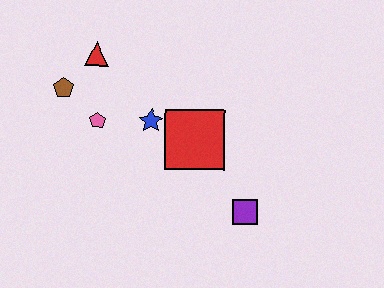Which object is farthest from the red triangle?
The purple square is farthest from the red triangle.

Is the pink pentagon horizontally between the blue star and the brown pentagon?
Yes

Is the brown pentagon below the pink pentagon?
No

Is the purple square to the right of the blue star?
Yes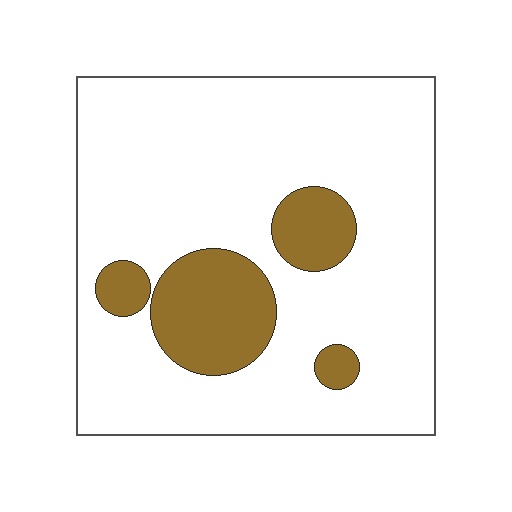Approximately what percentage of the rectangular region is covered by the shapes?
Approximately 20%.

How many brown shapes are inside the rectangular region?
4.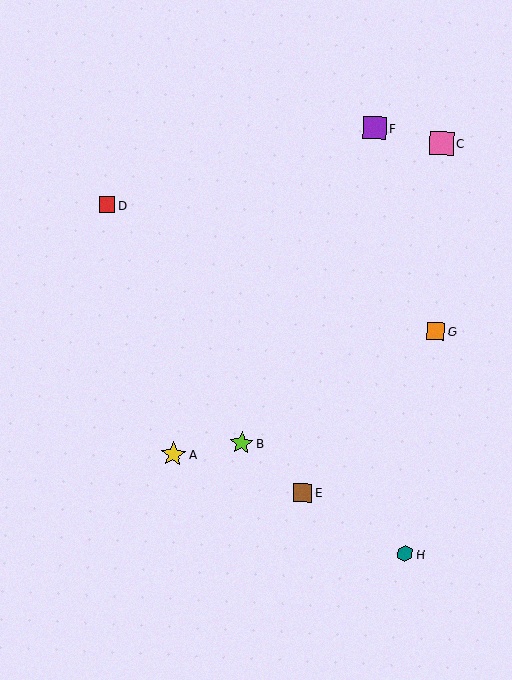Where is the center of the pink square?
The center of the pink square is at (442, 143).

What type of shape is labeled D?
Shape D is a red square.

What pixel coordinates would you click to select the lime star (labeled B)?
Click at (242, 443) to select the lime star B.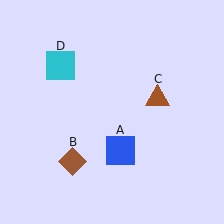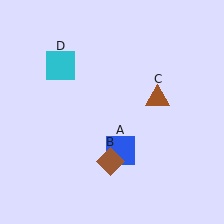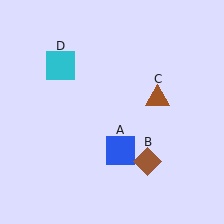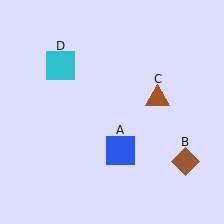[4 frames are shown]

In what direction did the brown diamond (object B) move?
The brown diamond (object B) moved right.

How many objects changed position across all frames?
1 object changed position: brown diamond (object B).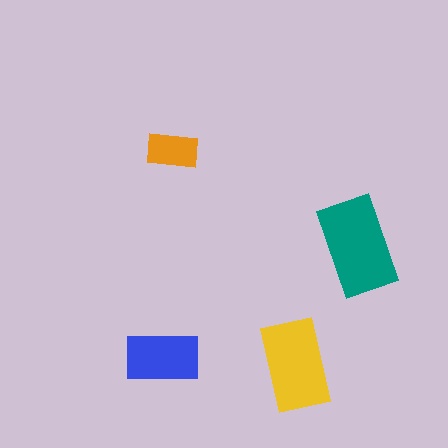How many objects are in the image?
There are 4 objects in the image.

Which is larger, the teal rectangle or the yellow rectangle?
The teal one.